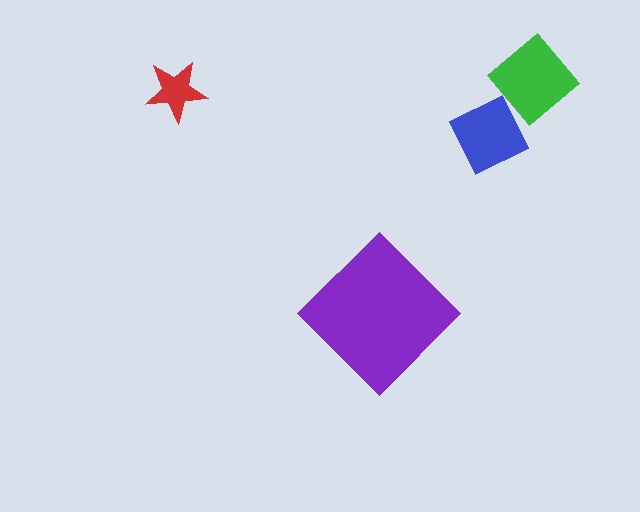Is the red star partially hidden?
No, the red star is fully visible.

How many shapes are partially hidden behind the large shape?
0 shapes are partially hidden.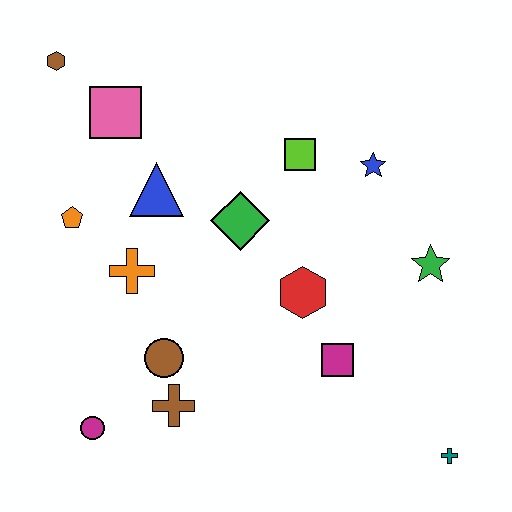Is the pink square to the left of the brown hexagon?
No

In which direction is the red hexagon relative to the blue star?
The red hexagon is below the blue star.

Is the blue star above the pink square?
No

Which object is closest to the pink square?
The brown hexagon is closest to the pink square.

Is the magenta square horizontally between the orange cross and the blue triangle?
No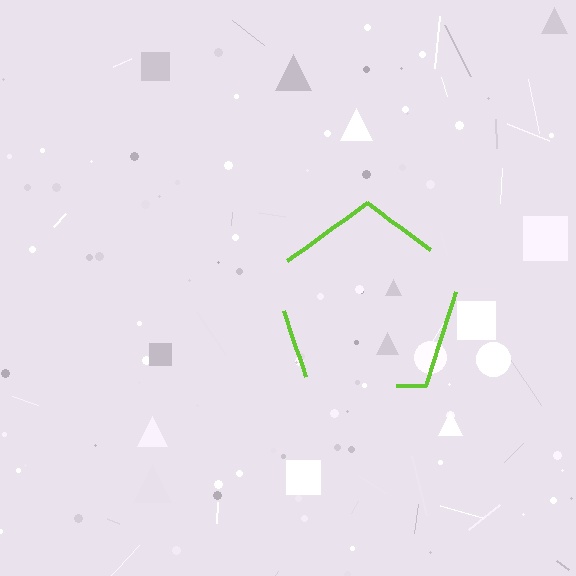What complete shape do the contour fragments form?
The contour fragments form a pentagon.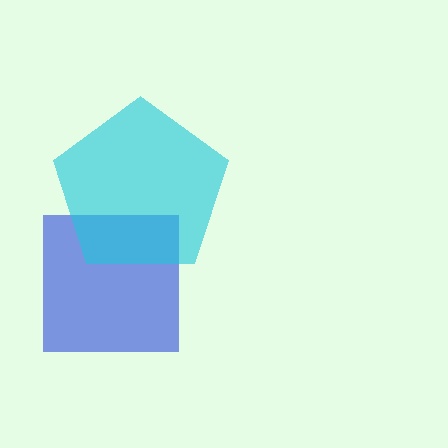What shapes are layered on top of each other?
The layered shapes are: a blue square, a cyan pentagon.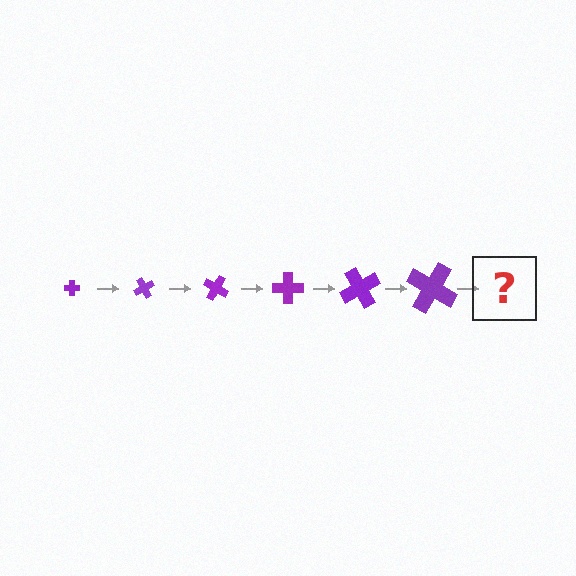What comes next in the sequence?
The next element should be a cross, larger than the previous one and rotated 360 degrees from the start.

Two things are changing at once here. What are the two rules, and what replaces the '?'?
The two rules are that the cross grows larger each step and it rotates 60 degrees each step. The '?' should be a cross, larger than the previous one and rotated 360 degrees from the start.